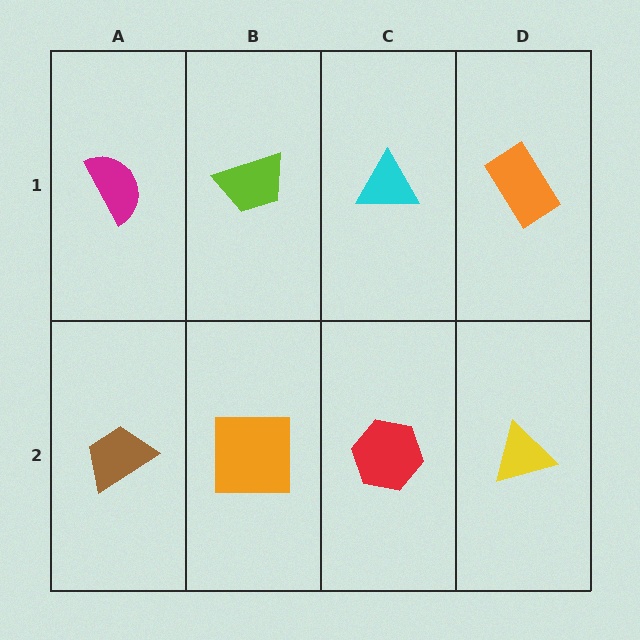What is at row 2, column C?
A red hexagon.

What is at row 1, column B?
A lime trapezoid.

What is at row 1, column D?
An orange rectangle.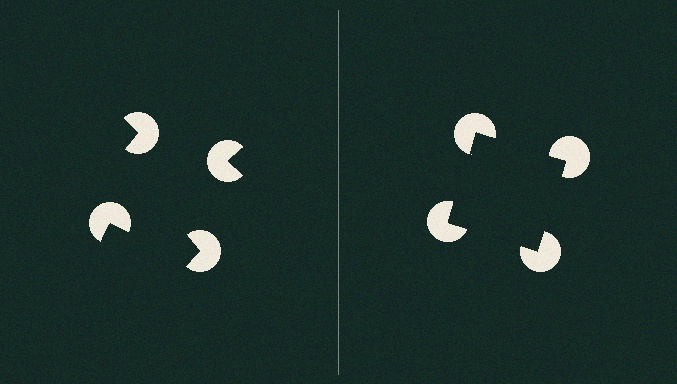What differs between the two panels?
The pac-man discs are positioned identically on both sides; only the wedge orientations differ. On the right they align to a square; on the left they are misaligned.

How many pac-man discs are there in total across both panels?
8 — 4 on each side.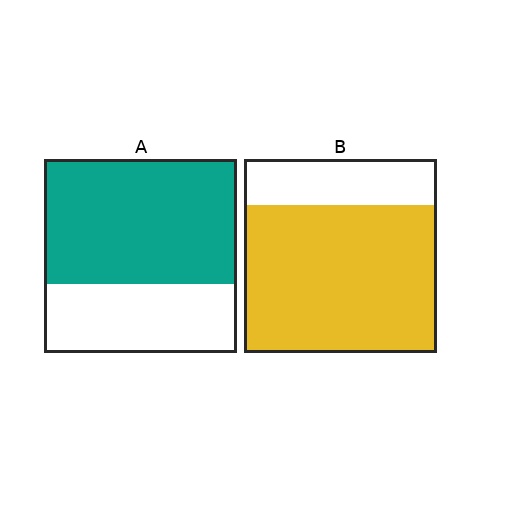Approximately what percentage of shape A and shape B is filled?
A is approximately 65% and B is approximately 75%.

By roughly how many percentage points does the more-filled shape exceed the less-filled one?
By roughly 10 percentage points (B over A).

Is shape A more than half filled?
Yes.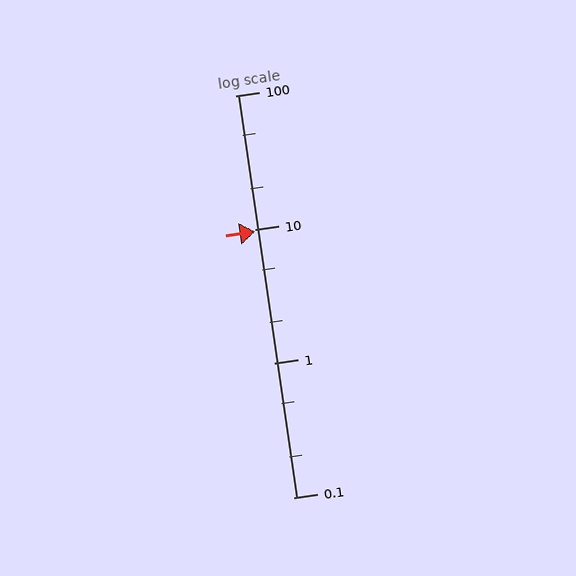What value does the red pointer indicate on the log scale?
The pointer indicates approximately 9.6.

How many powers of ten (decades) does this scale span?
The scale spans 3 decades, from 0.1 to 100.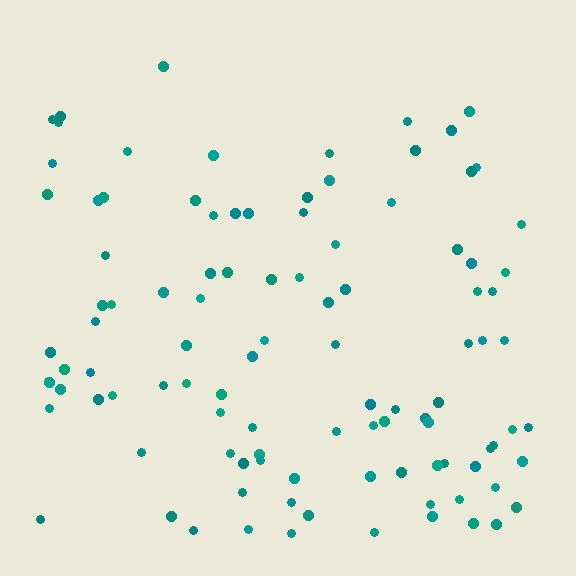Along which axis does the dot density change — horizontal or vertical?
Vertical.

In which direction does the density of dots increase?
From top to bottom, with the bottom side densest.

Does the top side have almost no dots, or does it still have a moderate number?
Still a moderate number, just noticeably fewer than the bottom.